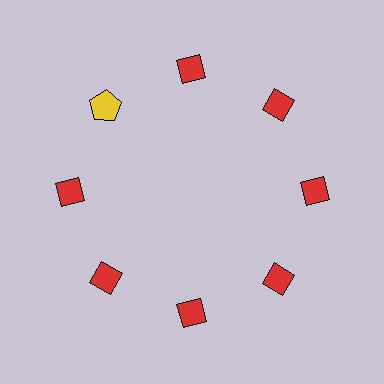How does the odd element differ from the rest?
It differs in both color (yellow instead of red) and shape (pentagon instead of diamond).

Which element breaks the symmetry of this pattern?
The yellow pentagon at roughly the 10 o'clock position breaks the symmetry. All other shapes are red diamonds.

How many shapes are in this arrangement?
There are 8 shapes arranged in a ring pattern.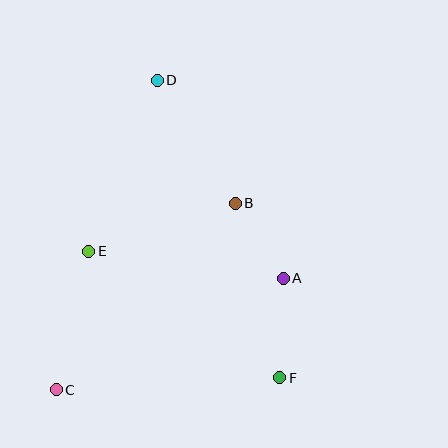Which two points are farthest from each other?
Points C and D are farthest from each other.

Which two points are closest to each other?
Points A and B are closest to each other.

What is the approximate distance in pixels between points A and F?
The distance between A and F is approximately 99 pixels.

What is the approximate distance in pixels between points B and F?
The distance between B and F is approximately 180 pixels.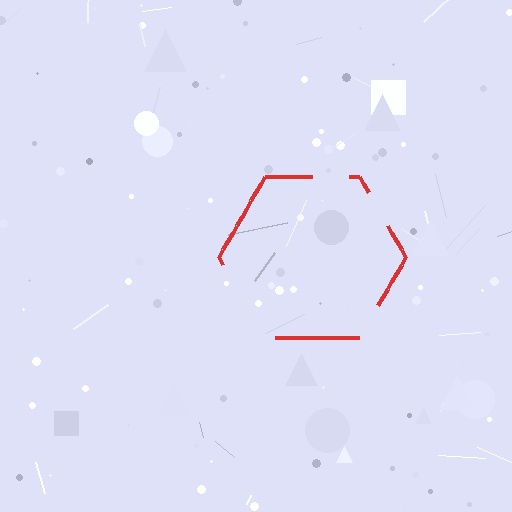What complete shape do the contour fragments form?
The contour fragments form a hexagon.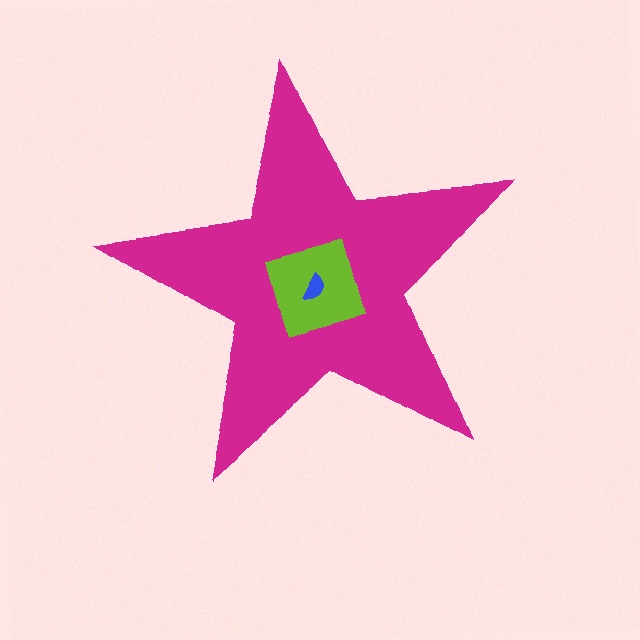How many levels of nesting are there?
3.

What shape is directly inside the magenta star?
The lime diamond.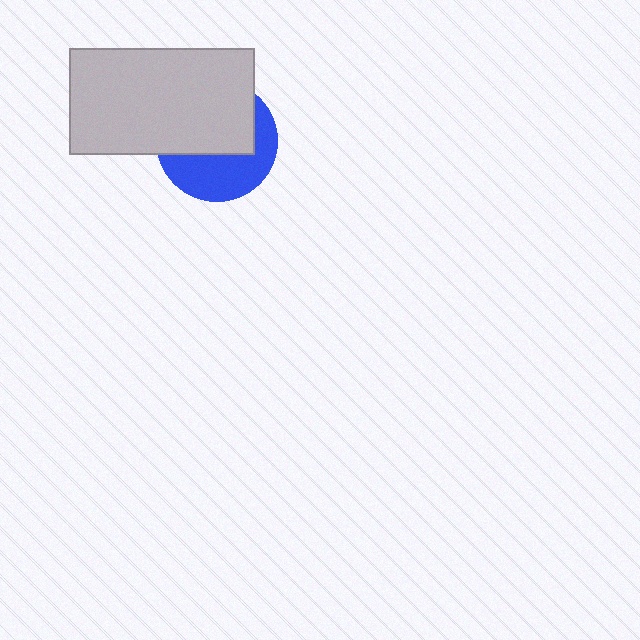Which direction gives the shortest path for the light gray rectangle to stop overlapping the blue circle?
Moving up gives the shortest separation.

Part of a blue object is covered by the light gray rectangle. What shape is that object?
It is a circle.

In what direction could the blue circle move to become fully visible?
The blue circle could move down. That would shift it out from behind the light gray rectangle entirely.